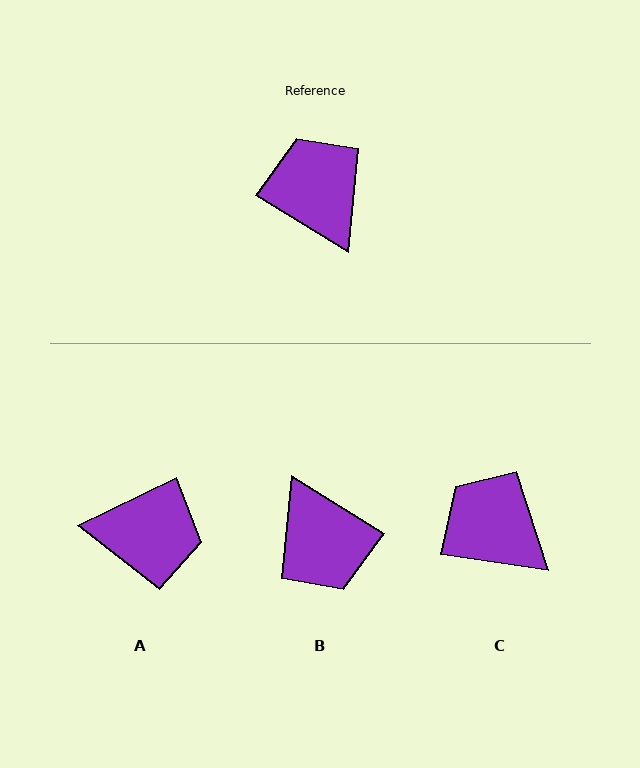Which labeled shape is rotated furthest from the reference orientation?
B, about 180 degrees away.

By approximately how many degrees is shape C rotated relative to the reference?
Approximately 23 degrees counter-clockwise.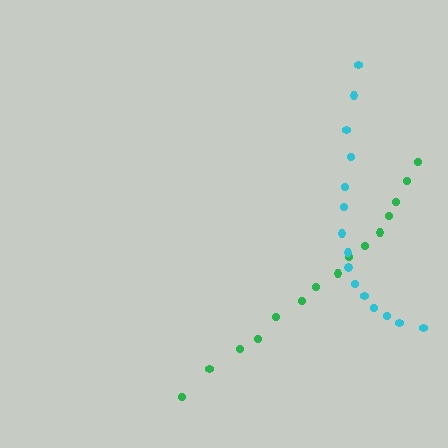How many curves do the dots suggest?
There are 2 distinct paths.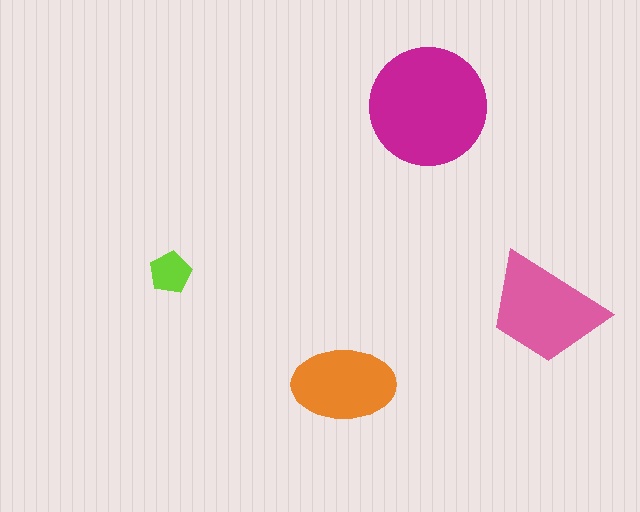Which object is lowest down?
The orange ellipse is bottommost.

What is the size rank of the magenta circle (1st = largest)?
1st.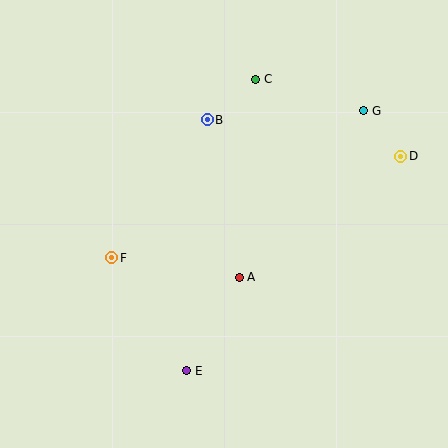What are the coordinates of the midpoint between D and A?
The midpoint between D and A is at (320, 217).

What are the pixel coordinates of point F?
Point F is at (112, 258).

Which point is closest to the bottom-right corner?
Point A is closest to the bottom-right corner.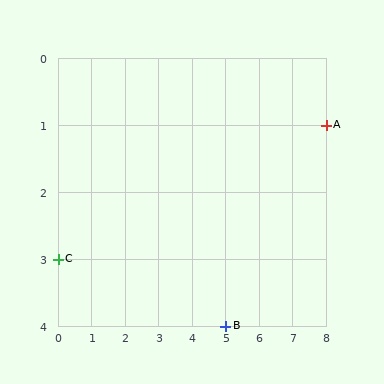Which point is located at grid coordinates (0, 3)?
Point C is at (0, 3).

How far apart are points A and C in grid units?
Points A and C are 8 columns and 2 rows apart (about 8.2 grid units diagonally).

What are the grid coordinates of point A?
Point A is at grid coordinates (8, 1).